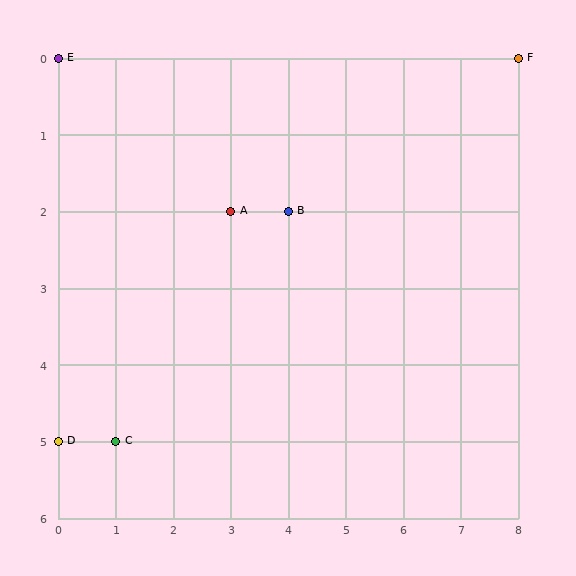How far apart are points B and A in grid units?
Points B and A are 1 column apart.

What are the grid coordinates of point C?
Point C is at grid coordinates (1, 5).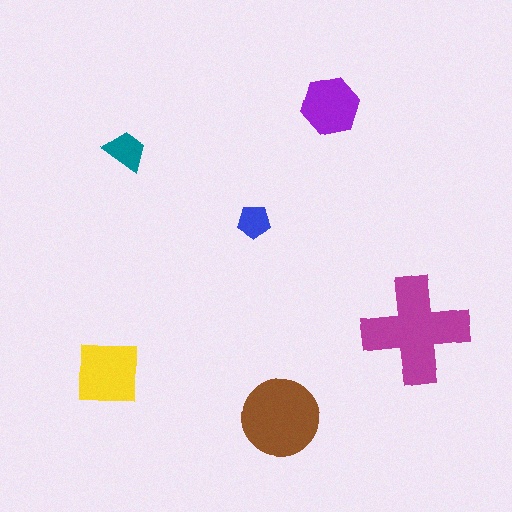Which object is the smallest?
The blue pentagon.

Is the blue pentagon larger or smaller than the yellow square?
Smaller.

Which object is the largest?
The magenta cross.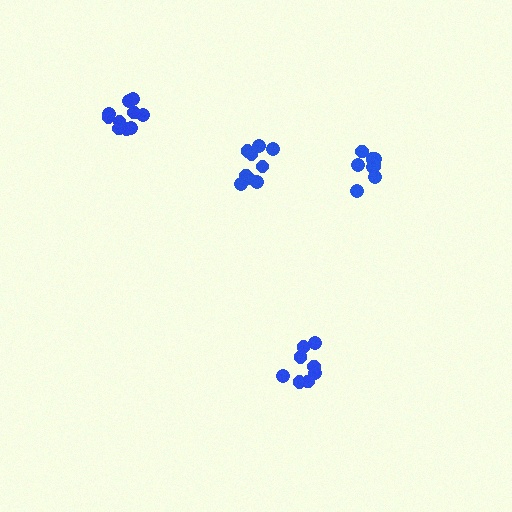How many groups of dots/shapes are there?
There are 4 groups.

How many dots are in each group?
Group 1: 10 dots, Group 2: 8 dots, Group 3: 8 dots, Group 4: 9 dots (35 total).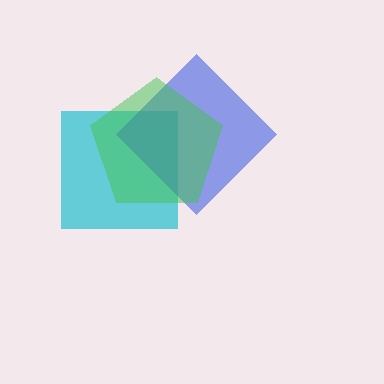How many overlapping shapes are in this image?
There are 3 overlapping shapes in the image.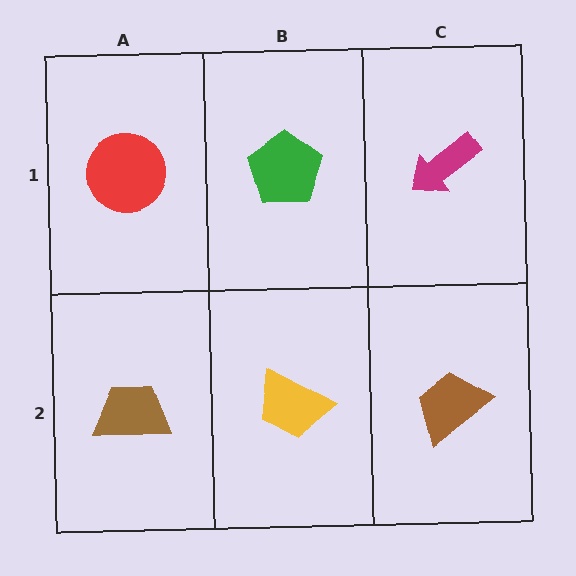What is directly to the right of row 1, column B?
A magenta arrow.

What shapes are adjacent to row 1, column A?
A brown trapezoid (row 2, column A), a green pentagon (row 1, column B).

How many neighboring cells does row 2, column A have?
2.